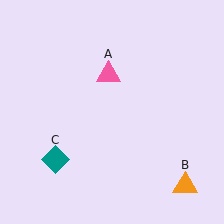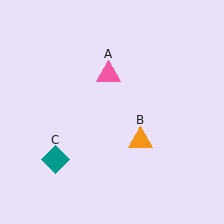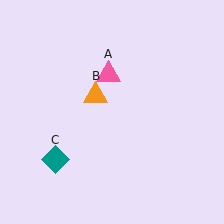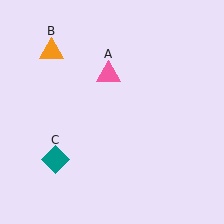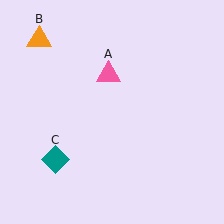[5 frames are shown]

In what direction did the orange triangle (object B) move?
The orange triangle (object B) moved up and to the left.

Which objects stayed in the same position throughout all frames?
Pink triangle (object A) and teal diamond (object C) remained stationary.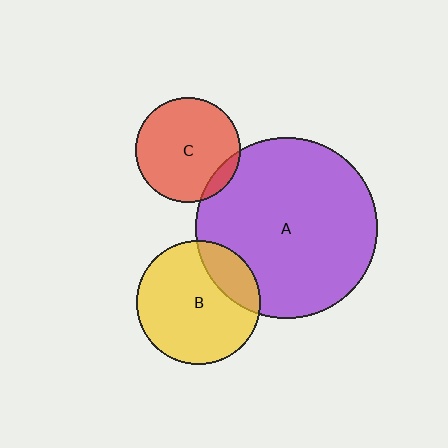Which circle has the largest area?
Circle A (purple).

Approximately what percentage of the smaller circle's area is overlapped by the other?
Approximately 10%.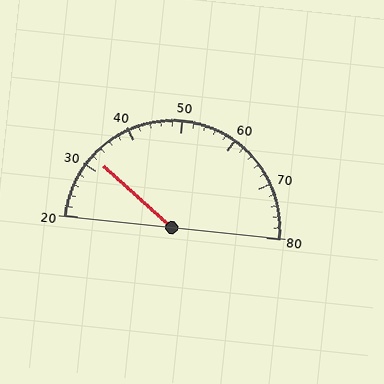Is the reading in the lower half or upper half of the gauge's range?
The reading is in the lower half of the range (20 to 80).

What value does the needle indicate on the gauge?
The needle indicates approximately 32.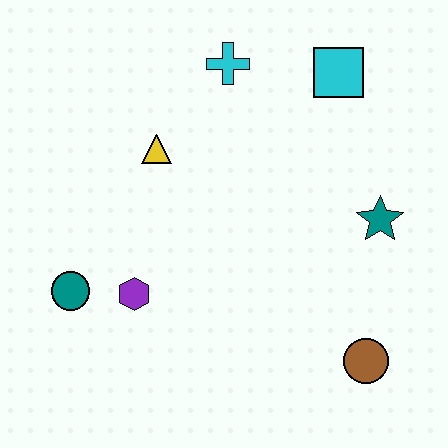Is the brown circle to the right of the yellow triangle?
Yes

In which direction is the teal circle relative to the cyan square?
The teal circle is to the left of the cyan square.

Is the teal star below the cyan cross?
Yes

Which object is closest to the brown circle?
The teal star is closest to the brown circle.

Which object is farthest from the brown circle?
The cyan cross is farthest from the brown circle.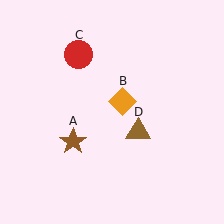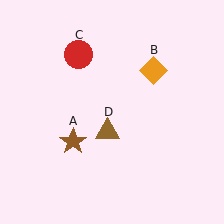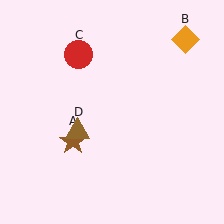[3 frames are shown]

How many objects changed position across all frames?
2 objects changed position: orange diamond (object B), brown triangle (object D).